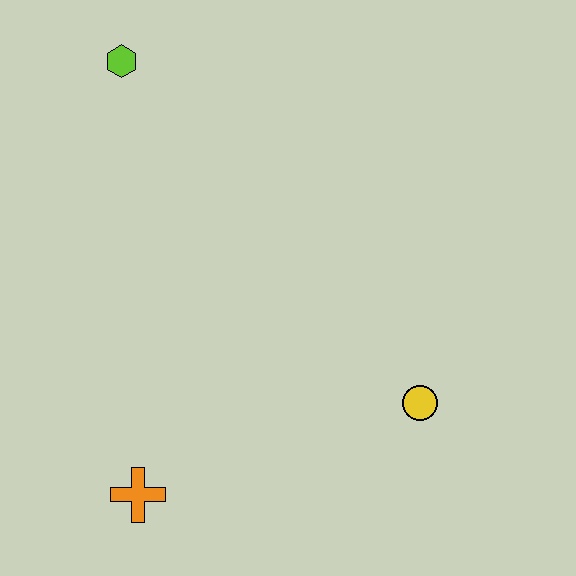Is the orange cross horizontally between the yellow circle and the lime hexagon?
Yes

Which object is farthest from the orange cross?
The lime hexagon is farthest from the orange cross.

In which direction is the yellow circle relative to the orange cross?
The yellow circle is to the right of the orange cross.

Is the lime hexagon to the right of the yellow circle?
No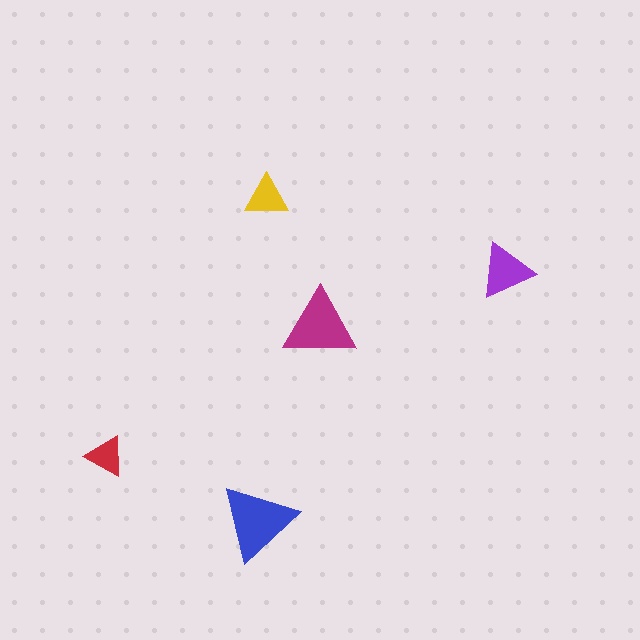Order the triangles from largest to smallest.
the blue one, the magenta one, the purple one, the yellow one, the red one.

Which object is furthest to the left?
The red triangle is leftmost.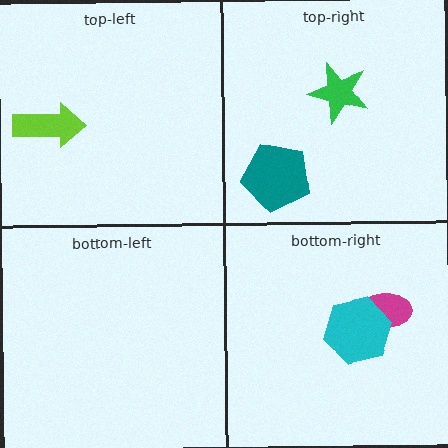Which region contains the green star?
The top-right region.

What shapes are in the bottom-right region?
The magenta ellipse, the cyan hexagon.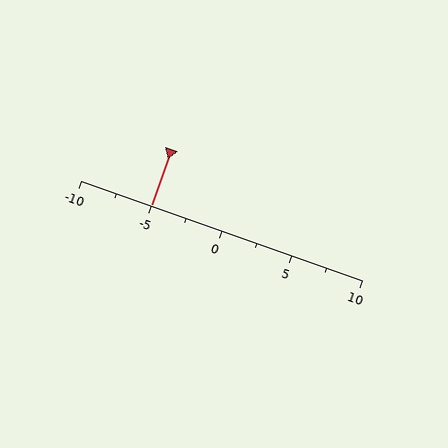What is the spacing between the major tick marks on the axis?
The major ticks are spaced 5 apart.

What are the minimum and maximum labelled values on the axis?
The axis runs from -10 to 10.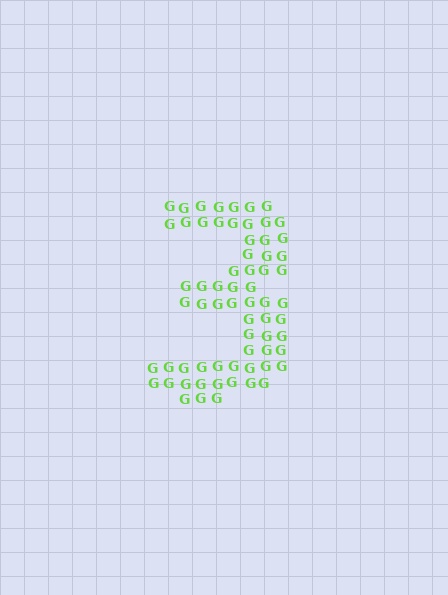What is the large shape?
The large shape is the digit 3.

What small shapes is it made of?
It is made of small letter G's.